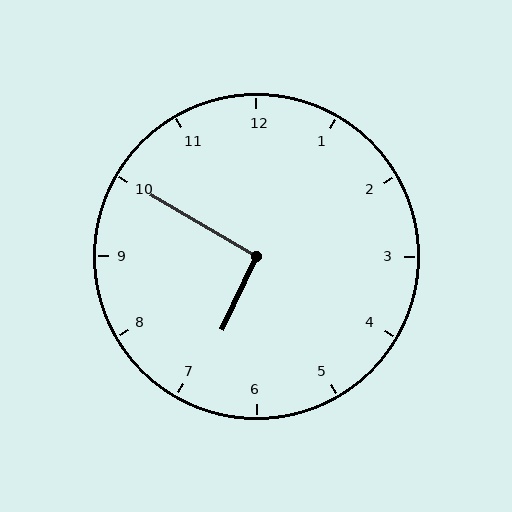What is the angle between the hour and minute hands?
Approximately 95 degrees.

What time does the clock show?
6:50.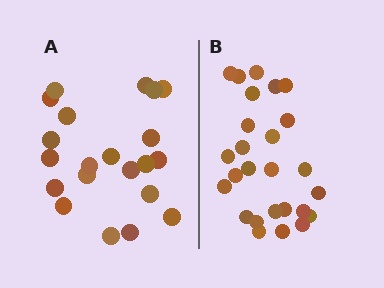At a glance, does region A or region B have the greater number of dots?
Region B (the right region) has more dots.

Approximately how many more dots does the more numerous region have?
Region B has about 5 more dots than region A.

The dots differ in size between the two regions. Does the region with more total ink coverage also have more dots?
No. Region A has more total ink coverage because its dots are larger, but region B actually contains more individual dots. Total area can be misleading — the number of items is what matters here.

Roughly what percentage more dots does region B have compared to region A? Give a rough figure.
About 25% more.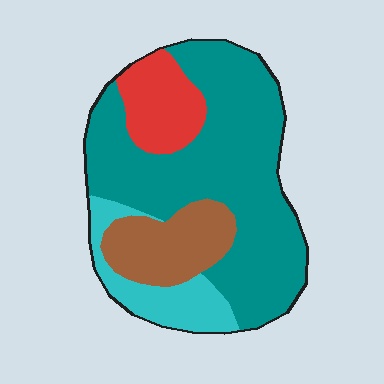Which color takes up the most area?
Teal, at roughly 60%.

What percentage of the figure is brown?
Brown covers 16% of the figure.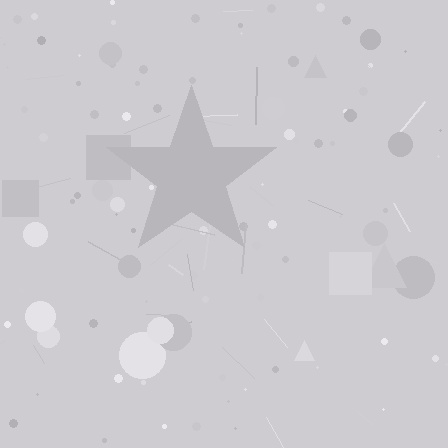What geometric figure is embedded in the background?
A star is embedded in the background.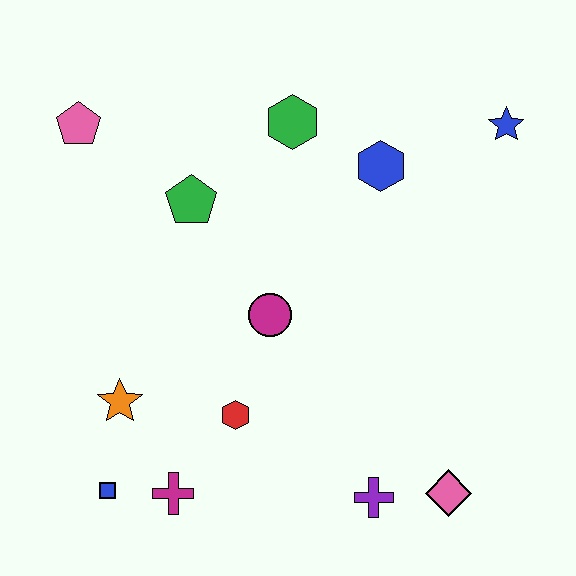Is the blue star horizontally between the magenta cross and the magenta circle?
No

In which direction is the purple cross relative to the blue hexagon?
The purple cross is below the blue hexagon.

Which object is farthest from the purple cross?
The pink pentagon is farthest from the purple cross.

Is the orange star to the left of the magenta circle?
Yes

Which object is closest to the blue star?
The blue hexagon is closest to the blue star.